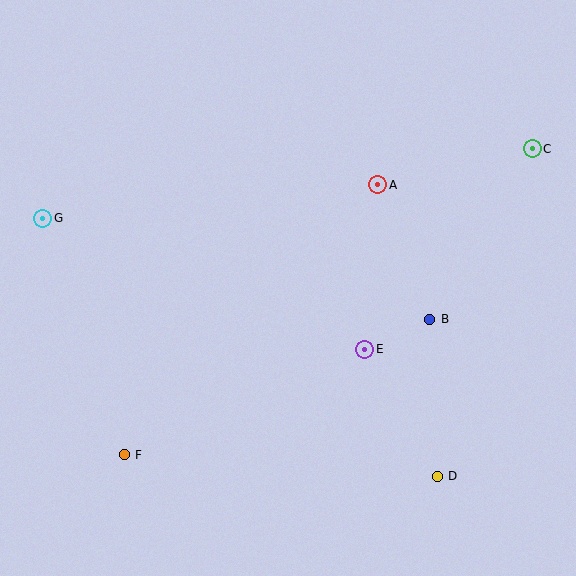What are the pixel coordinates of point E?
Point E is at (365, 349).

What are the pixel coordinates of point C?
Point C is at (532, 149).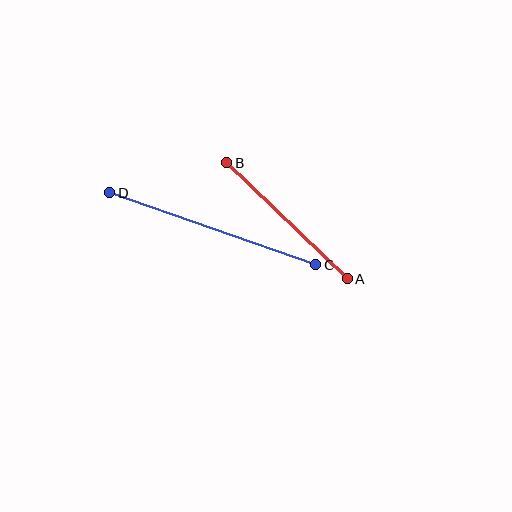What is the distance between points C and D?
The distance is approximately 218 pixels.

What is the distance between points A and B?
The distance is approximately 167 pixels.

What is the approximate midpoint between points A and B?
The midpoint is at approximately (287, 221) pixels.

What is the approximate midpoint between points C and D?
The midpoint is at approximately (213, 229) pixels.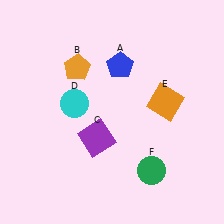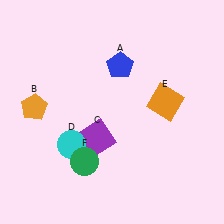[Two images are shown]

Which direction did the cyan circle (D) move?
The cyan circle (D) moved down.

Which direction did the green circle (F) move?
The green circle (F) moved left.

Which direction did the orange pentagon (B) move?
The orange pentagon (B) moved left.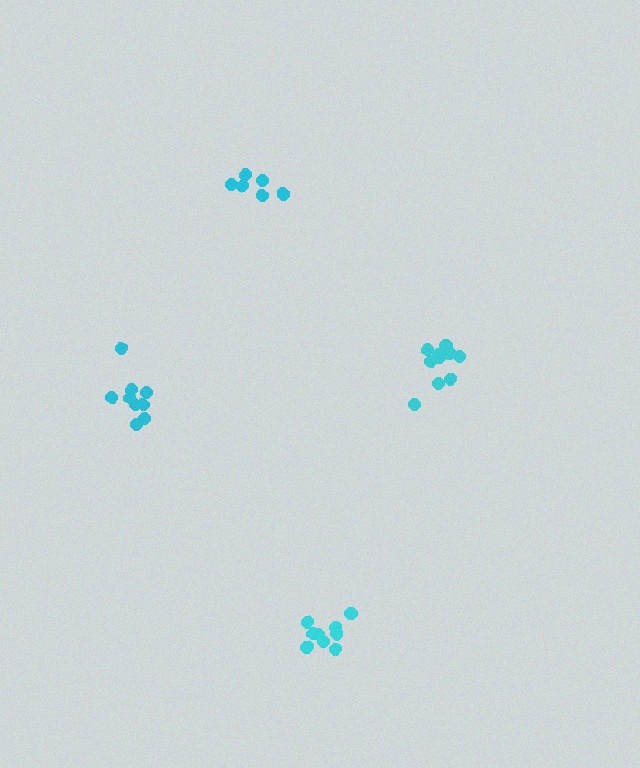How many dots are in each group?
Group 1: 10 dots, Group 2: 9 dots, Group 3: 10 dots, Group 4: 7 dots (36 total).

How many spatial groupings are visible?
There are 4 spatial groupings.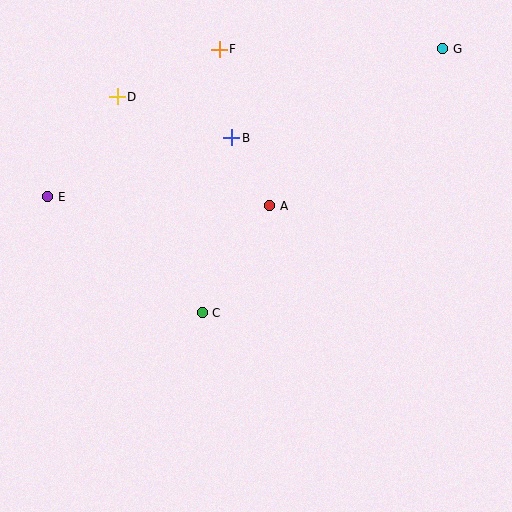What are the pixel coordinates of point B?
Point B is at (232, 138).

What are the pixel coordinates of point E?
Point E is at (48, 197).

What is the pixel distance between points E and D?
The distance between E and D is 122 pixels.